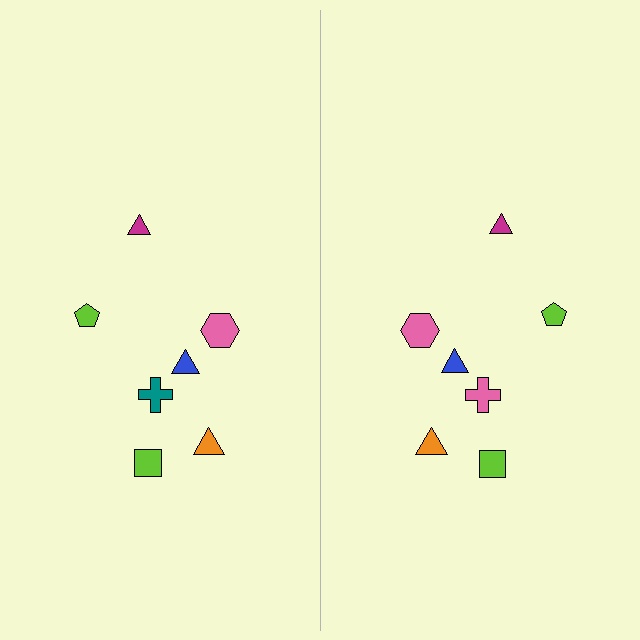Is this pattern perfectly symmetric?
No, the pattern is not perfectly symmetric. The pink cross on the right side breaks the symmetry — its mirror counterpart is teal.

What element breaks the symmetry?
The pink cross on the right side breaks the symmetry — its mirror counterpart is teal.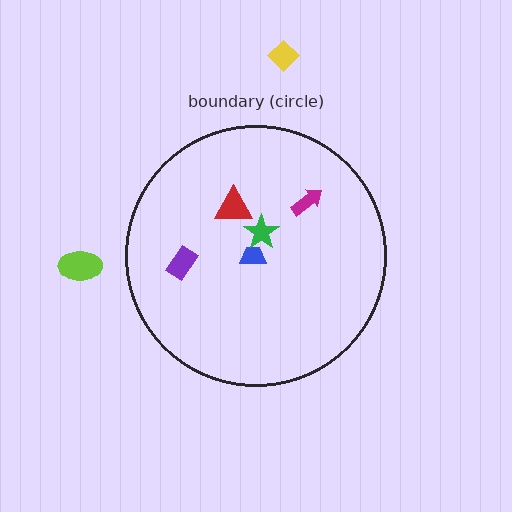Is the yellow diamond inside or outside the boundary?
Outside.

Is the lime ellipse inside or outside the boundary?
Outside.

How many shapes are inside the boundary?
5 inside, 2 outside.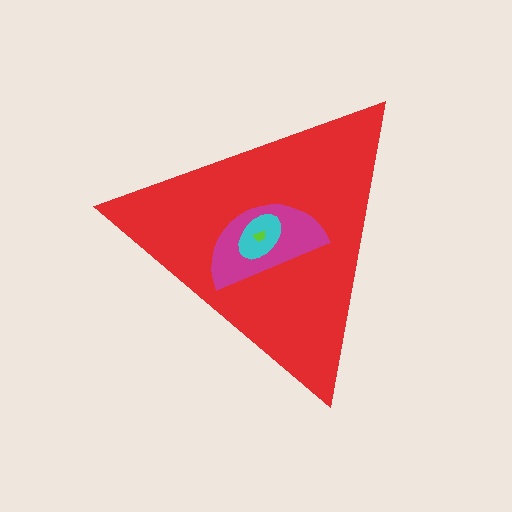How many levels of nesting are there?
4.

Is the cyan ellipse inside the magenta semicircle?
Yes.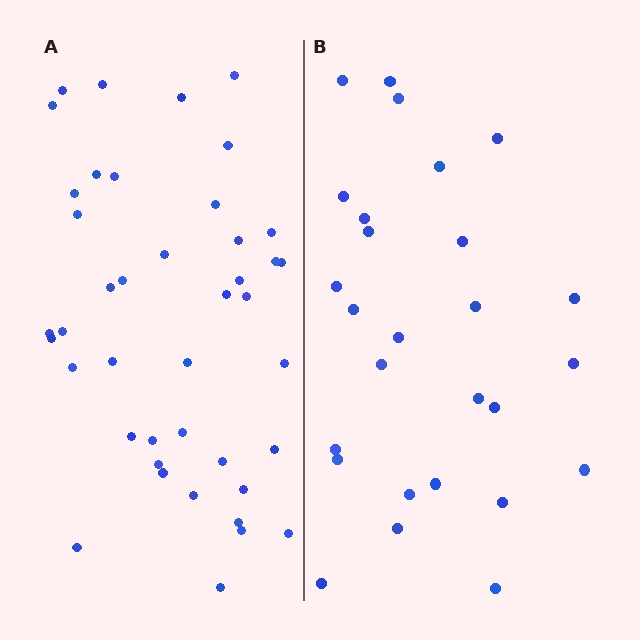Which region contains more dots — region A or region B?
Region A (the left region) has more dots.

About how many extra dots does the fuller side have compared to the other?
Region A has approximately 15 more dots than region B.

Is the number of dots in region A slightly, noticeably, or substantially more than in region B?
Region A has substantially more. The ratio is roughly 1.6 to 1.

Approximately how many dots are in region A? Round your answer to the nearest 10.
About 40 dots. (The exact count is 42, which rounds to 40.)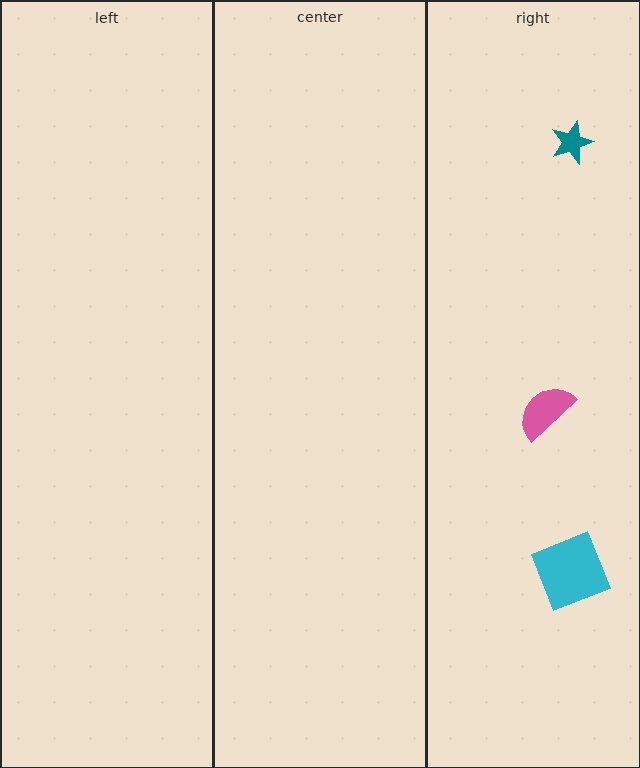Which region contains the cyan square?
The right region.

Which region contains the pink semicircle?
The right region.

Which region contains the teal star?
The right region.